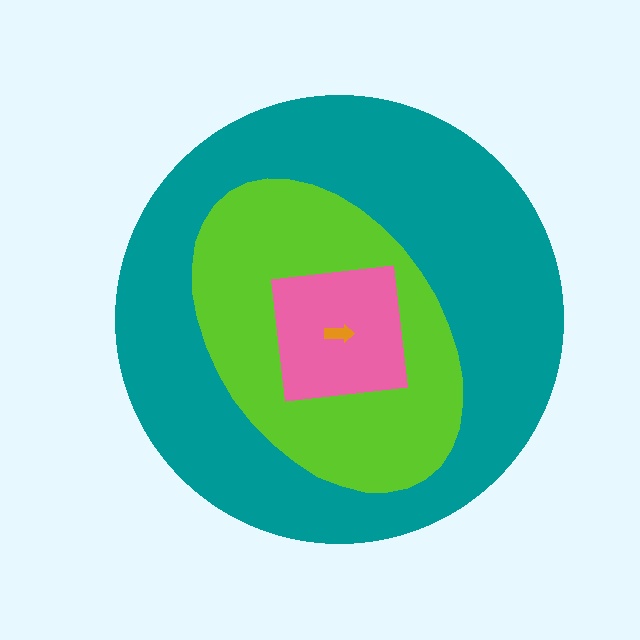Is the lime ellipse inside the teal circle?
Yes.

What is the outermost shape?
The teal circle.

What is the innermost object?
The orange arrow.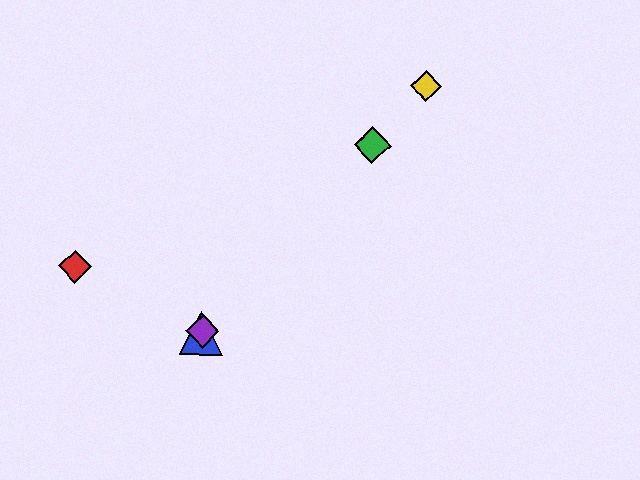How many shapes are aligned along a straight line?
4 shapes (the blue triangle, the green diamond, the yellow diamond, the purple diamond) are aligned along a straight line.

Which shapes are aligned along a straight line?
The blue triangle, the green diamond, the yellow diamond, the purple diamond are aligned along a straight line.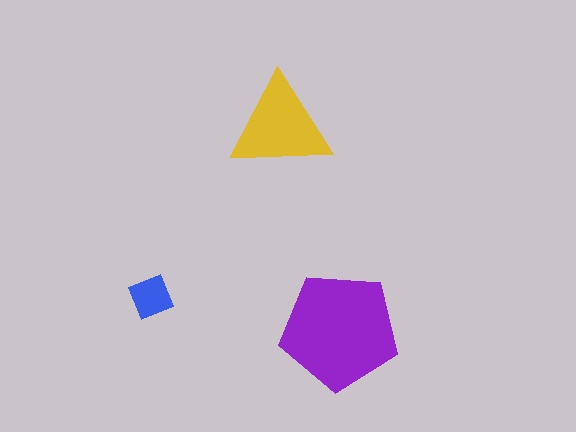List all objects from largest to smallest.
The purple pentagon, the yellow triangle, the blue diamond.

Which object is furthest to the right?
The purple pentagon is rightmost.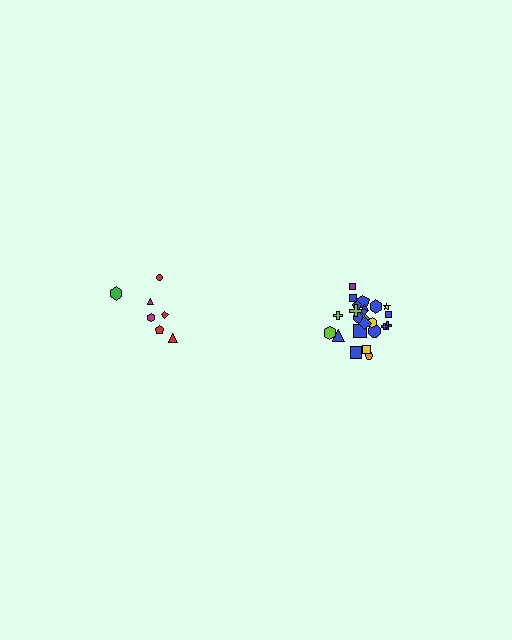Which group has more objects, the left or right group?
The right group.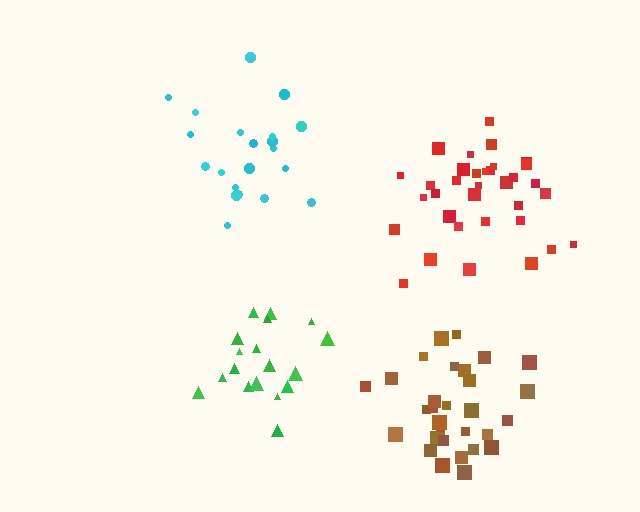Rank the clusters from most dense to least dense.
green, brown, cyan, red.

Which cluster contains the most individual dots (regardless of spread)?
Red (34).